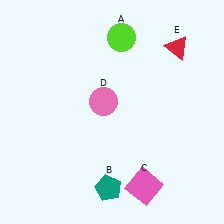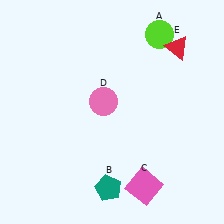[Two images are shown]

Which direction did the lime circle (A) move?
The lime circle (A) moved right.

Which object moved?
The lime circle (A) moved right.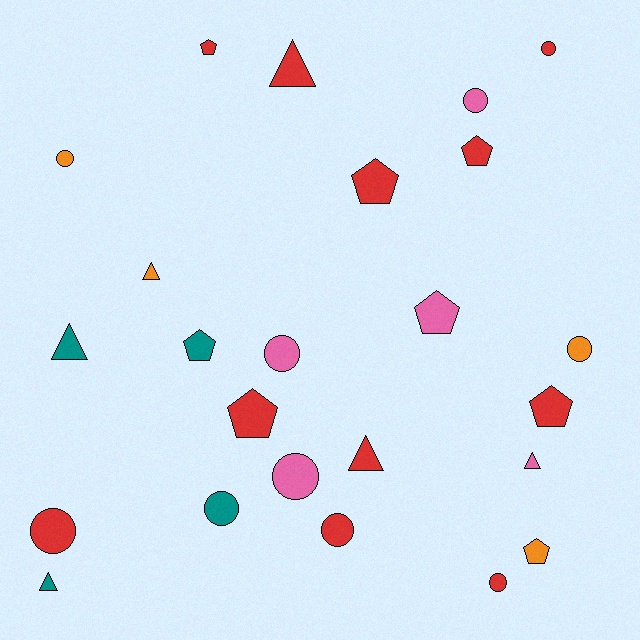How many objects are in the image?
There are 24 objects.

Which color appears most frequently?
Red, with 11 objects.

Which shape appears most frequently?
Circle, with 10 objects.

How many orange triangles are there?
There is 1 orange triangle.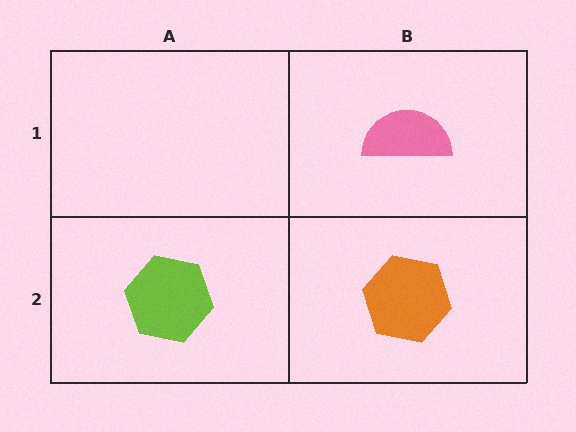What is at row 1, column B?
A pink semicircle.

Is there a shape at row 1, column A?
No, that cell is empty.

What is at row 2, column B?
An orange hexagon.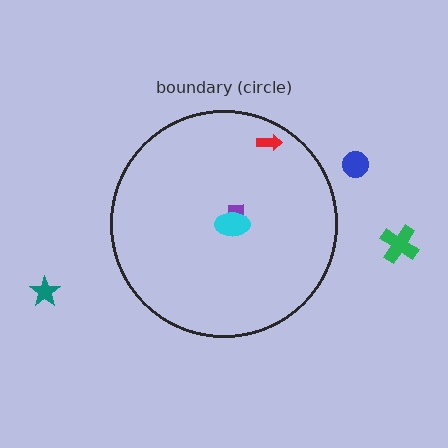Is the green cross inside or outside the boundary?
Outside.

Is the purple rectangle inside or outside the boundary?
Inside.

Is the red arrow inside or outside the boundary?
Inside.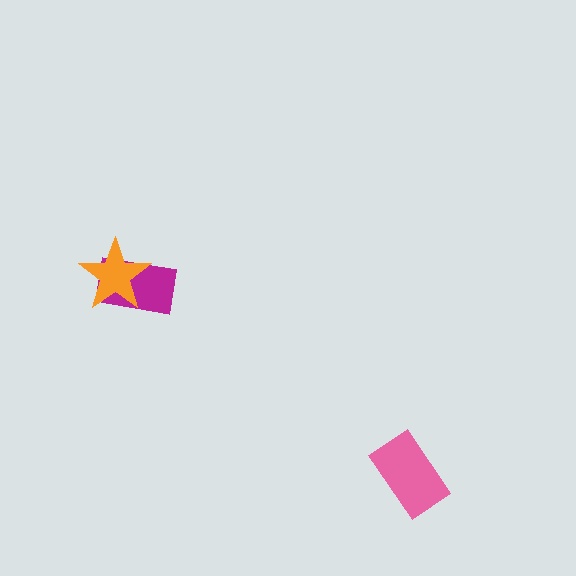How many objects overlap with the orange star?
1 object overlaps with the orange star.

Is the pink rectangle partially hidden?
No, no other shape covers it.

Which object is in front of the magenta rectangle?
The orange star is in front of the magenta rectangle.